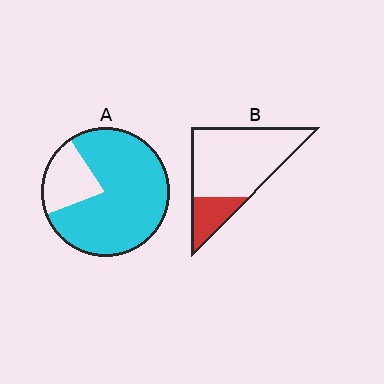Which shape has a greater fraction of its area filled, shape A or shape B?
Shape A.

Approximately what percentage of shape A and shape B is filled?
A is approximately 80% and B is approximately 20%.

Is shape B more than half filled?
No.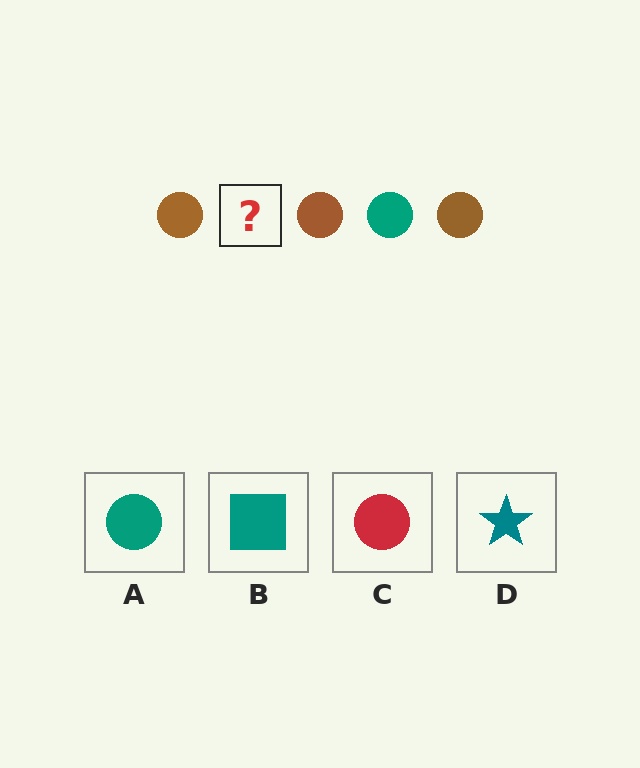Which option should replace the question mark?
Option A.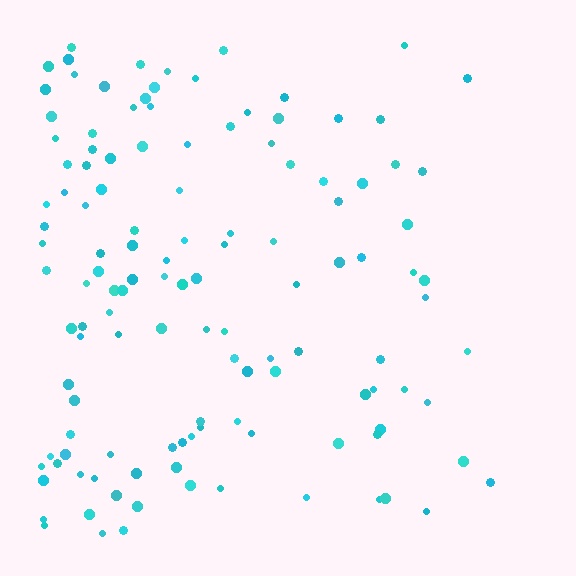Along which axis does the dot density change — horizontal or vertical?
Horizontal.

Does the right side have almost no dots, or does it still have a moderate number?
Still a moderate number, just noticeably fewer than the left.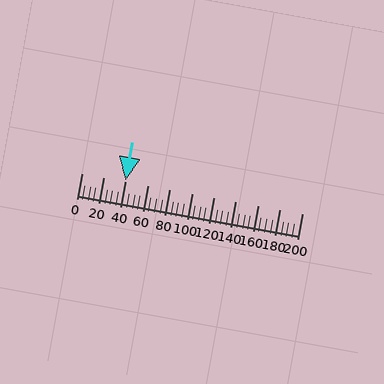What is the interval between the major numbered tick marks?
The major tick marks are spaced 20 units apart.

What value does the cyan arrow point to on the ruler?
The cyan arrow points to approximately 40.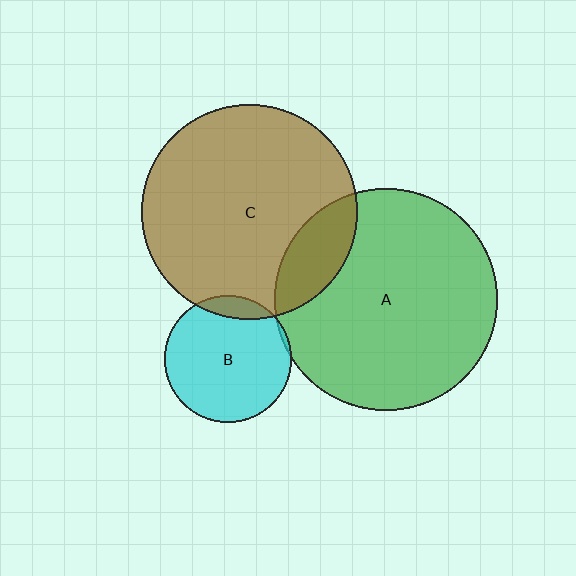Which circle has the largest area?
Circle A (green).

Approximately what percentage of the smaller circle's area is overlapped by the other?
Approximately 10%.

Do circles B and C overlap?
Yes.